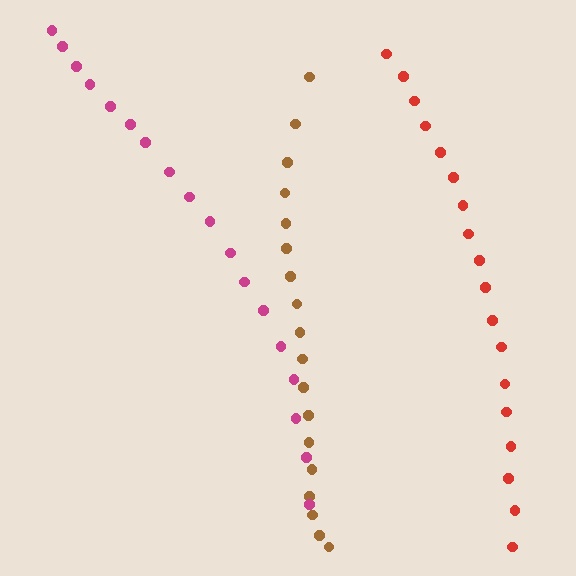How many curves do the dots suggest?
There are 3 distinct paths.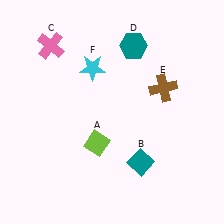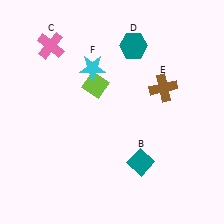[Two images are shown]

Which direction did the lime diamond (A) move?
The lime diamond (A) moved up.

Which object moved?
The lime diamond (A) moved up.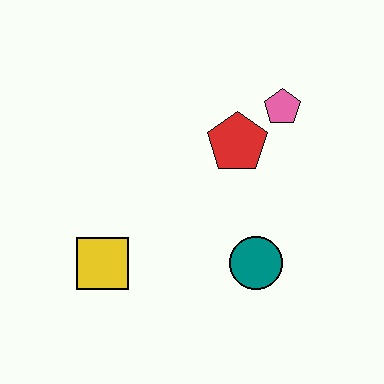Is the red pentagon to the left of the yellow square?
No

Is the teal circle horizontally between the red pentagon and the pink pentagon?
Yes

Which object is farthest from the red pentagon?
The yellow square is farthest from the red pentagon.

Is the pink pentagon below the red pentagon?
No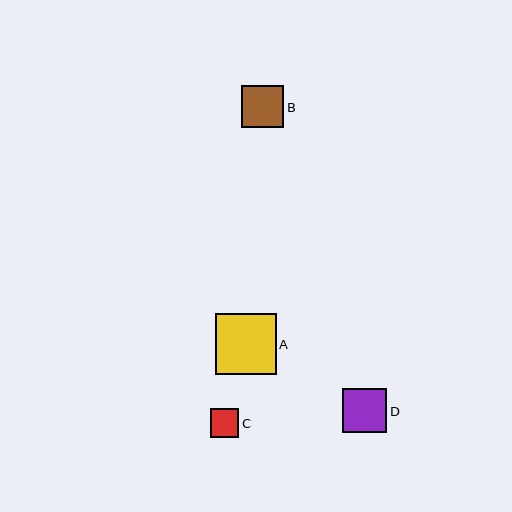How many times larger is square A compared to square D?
Square A is approximately 1.4 times the size of square D.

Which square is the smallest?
Square C is the smallest with a size of approximately 29 pixels.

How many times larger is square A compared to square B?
Square A is approximately 1.4 times the size of square B.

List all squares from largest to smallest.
From largest to smallest: A, D, B, C.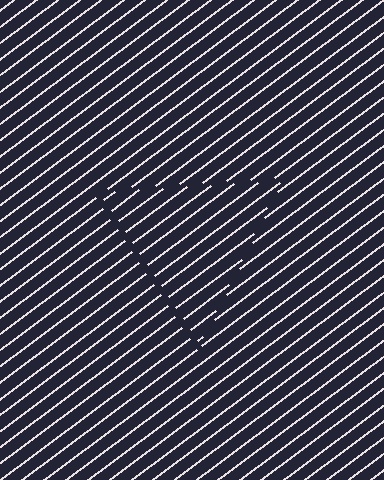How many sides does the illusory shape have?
3 sides — the line-ends trace a triangle.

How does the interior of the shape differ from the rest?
The interior of the shape contains the same grating, shifted by half a period — the contour is defined by the phase discontinuity where line-ends from the inner and outer gratings abut.